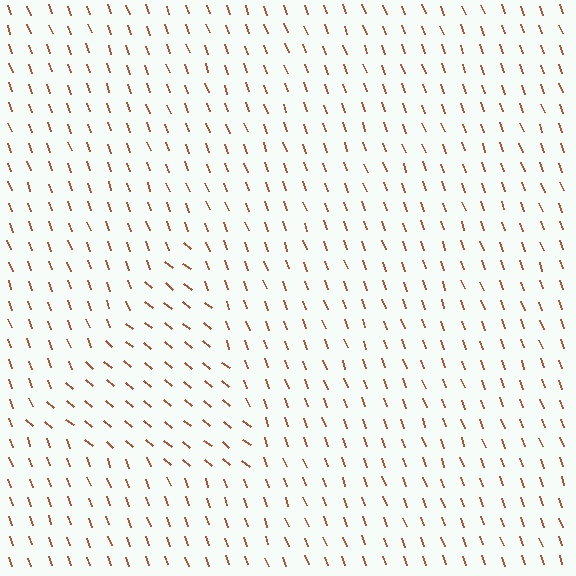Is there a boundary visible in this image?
Yes, there is a texture boundary formed by a change in line orientation.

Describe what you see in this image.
The image is filled with small brown line segments. A triangle region in the image has lines oriented differently from the surrounding lines, creating a visible texture boundary.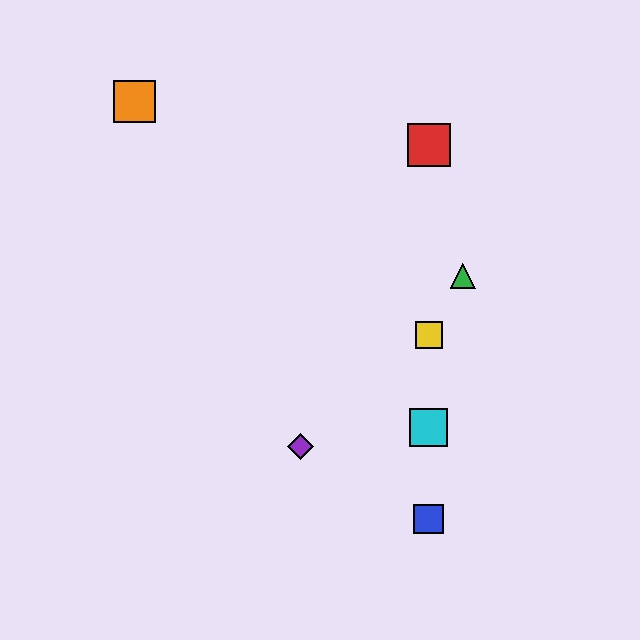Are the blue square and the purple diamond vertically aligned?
No, the blue square is at x≈429 and the purple diamond is at x≈300.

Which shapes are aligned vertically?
The red square, the blue square, the yellow square, the cyan square are aligned vertically.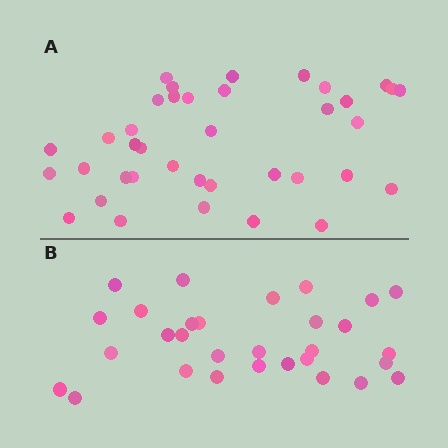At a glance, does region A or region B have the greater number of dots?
Region A (the top region) has more dots.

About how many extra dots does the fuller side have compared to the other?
Region A has roughly 8 or so more dots than region B.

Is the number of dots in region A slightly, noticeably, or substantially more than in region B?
Region A has noticeably more, but not dramatically so. The ratio is roughly 1.3 to 1.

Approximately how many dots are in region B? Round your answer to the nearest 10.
About 30 dots.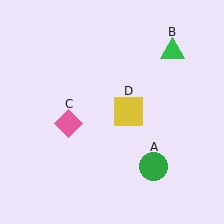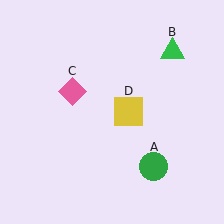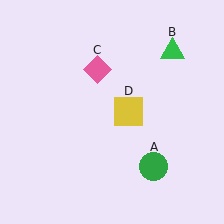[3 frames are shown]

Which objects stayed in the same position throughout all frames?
Green circle (object A) and green triangle (object B) and yellow square (object D) remained stationary.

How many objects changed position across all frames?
1 object changed position: pink diamond (object C).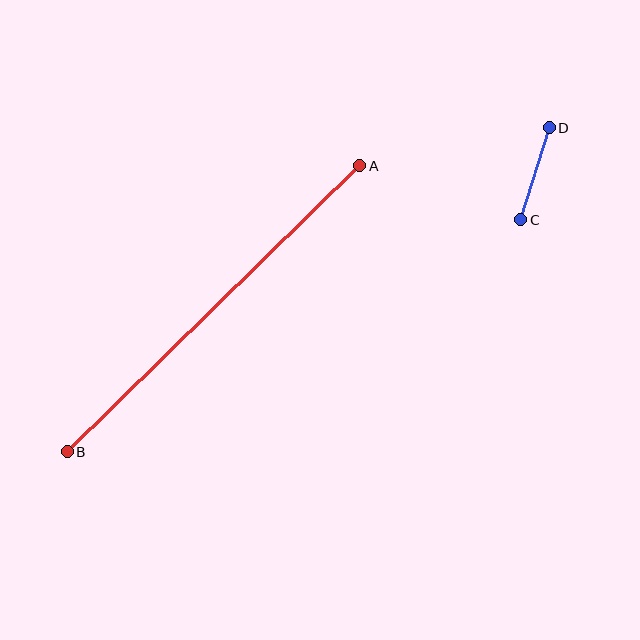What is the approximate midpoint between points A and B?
The midpoint is at approximately (213, 309) pixels.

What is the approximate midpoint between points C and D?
The midpoint is at approximately (535, 174) pixels.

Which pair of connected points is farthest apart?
Points A and B are farthest apart.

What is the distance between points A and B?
The distance is approximately 409 pixels.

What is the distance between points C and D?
The distance is approximately 97 pixels.